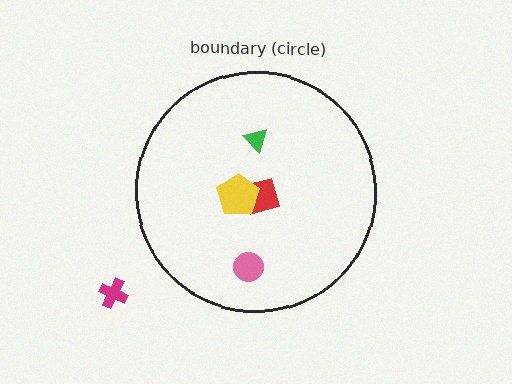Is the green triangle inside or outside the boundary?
Inside.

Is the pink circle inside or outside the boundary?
Inside.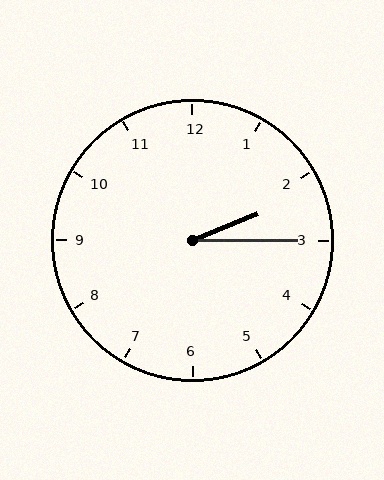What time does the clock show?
2:15.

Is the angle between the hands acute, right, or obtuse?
It is acute.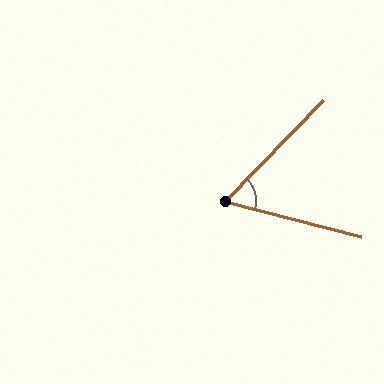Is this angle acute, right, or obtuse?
It is acute.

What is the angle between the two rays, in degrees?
Approximately 60 degrees.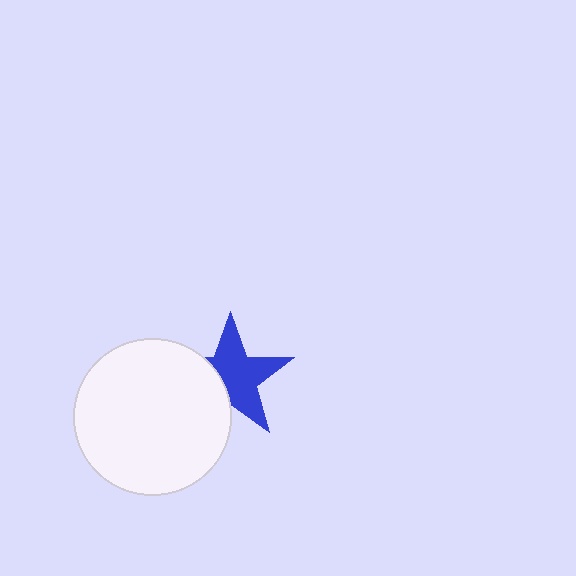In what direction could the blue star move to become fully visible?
The blue star could move right. That would shift it out from behind the white circle entirely.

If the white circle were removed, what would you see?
You would see the complete blue star.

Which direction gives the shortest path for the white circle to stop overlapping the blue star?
Moving left gives the shortest separation.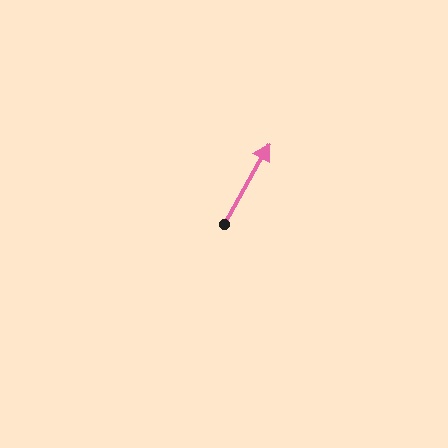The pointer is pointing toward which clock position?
Roughly 1 o'clock.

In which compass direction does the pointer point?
Northeast.